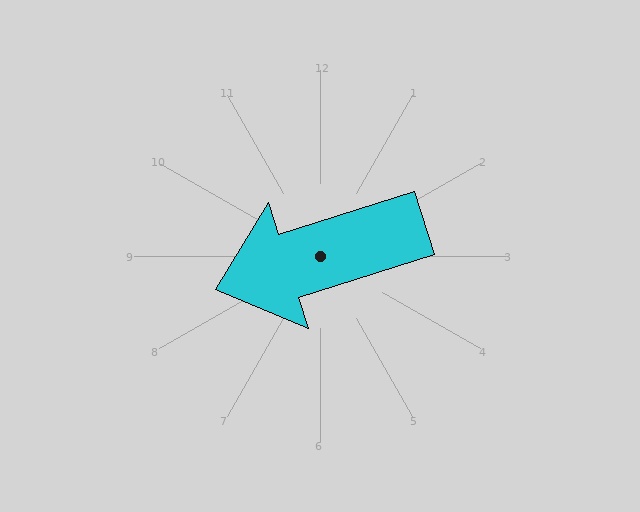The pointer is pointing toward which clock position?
Roughly 8 o'clock.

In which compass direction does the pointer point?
West.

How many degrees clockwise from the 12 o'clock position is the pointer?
Approximately 252 degrees.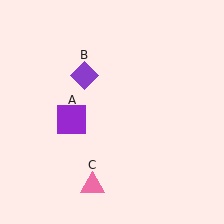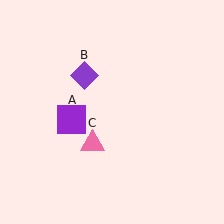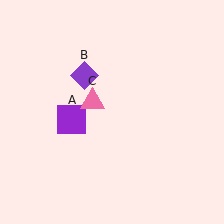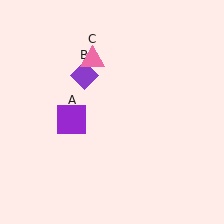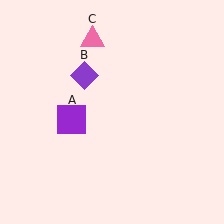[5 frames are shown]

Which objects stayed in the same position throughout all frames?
Purple square (object A) and purple diamond (object B) remained stationary.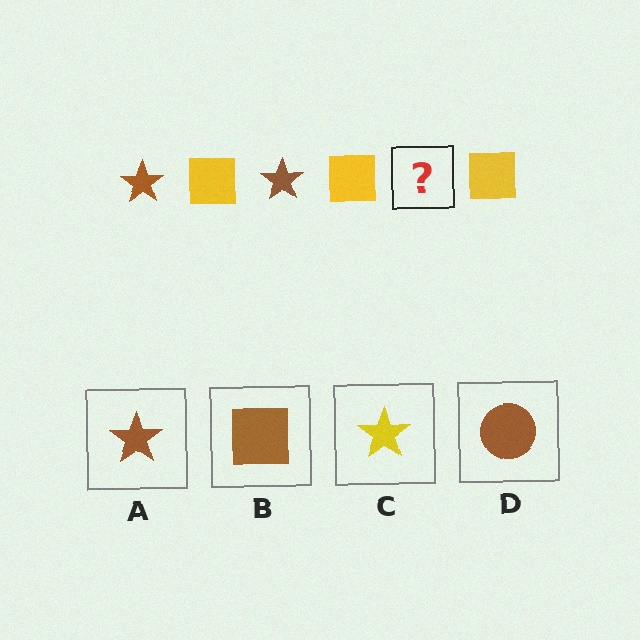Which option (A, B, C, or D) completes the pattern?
A.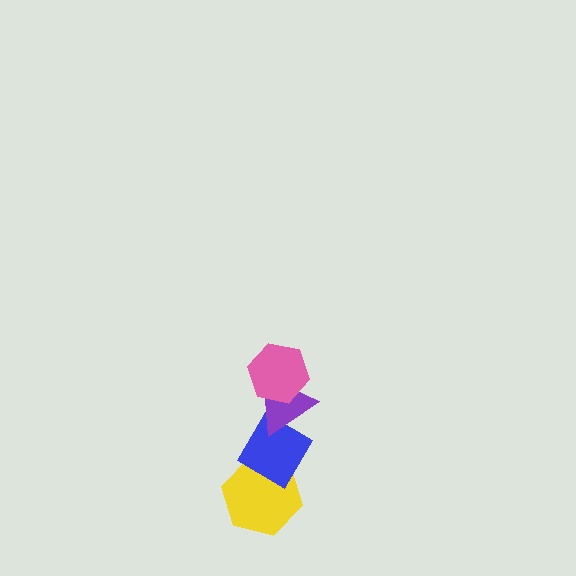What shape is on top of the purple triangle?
The pink hexagon is on top of the purple triangle.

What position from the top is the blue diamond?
The blue diamond is 3rd from the top.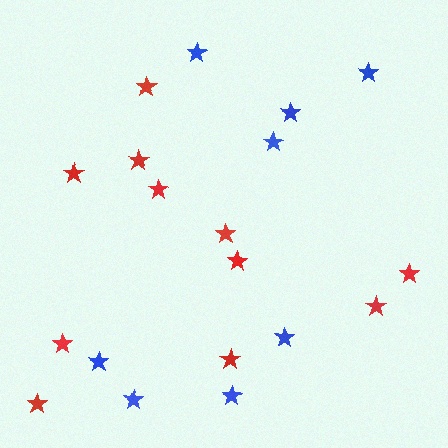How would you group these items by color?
There are 2 groups: one group of red stars (11) and one group of blue stars (8).